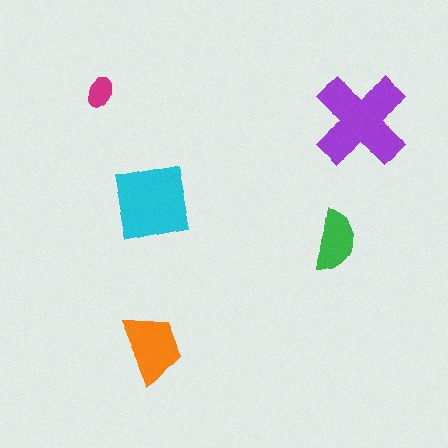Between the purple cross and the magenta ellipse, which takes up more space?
The purple cross.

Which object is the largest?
The purple cross.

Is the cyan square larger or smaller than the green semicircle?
Larger.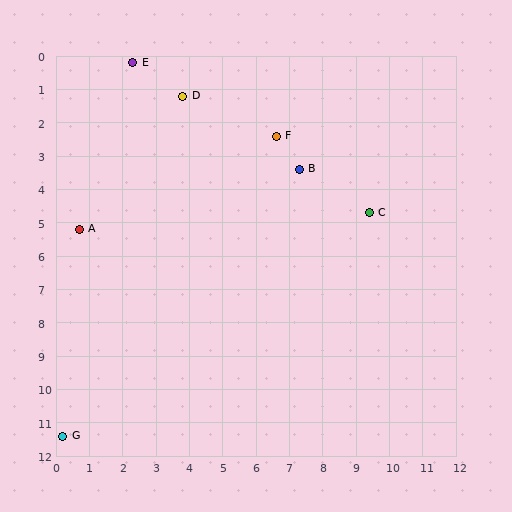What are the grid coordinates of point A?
Point A is at approximately (0.7, 5.2).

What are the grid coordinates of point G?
Point G is at approximately (0.2, 11.4).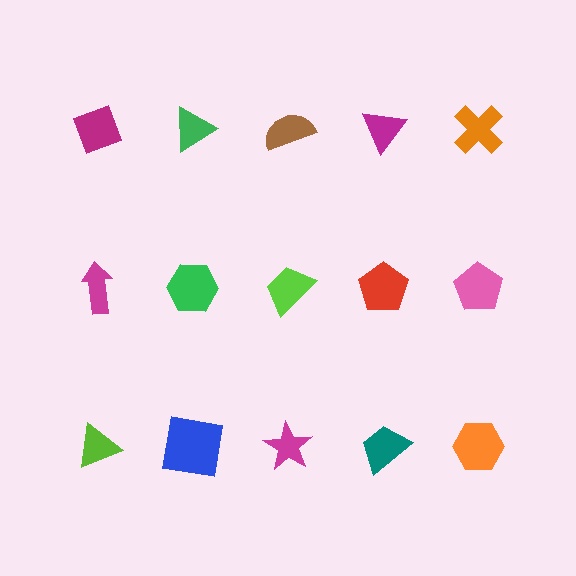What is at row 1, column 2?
A green triangle.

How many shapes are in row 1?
5 shapes.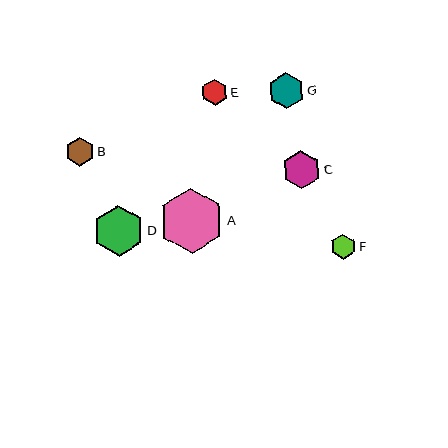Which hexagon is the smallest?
Hexagon F is the smallest with a size of approximately 25 pixels.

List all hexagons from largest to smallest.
From largest to smallest: A, D, C, G, B, E, F.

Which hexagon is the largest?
Hexagon A is the largest with a size of approximately 65 pixels.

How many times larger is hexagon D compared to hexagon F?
Hexagon D is approximately 2.0 times the size of hexagon F.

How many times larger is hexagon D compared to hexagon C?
Hexagon D is approximately 1.3 times the size of hexagon C.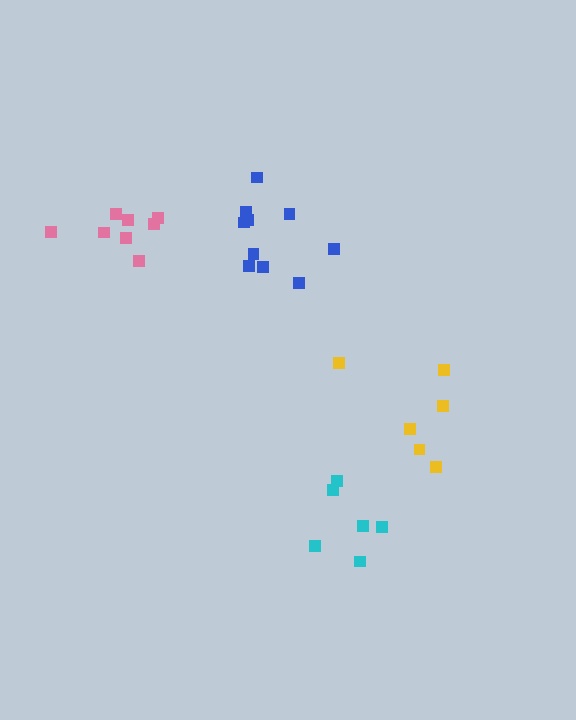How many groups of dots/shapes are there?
There are 4 groups.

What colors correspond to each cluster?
The clusters are colored: blue, yellow, pink, cyan.